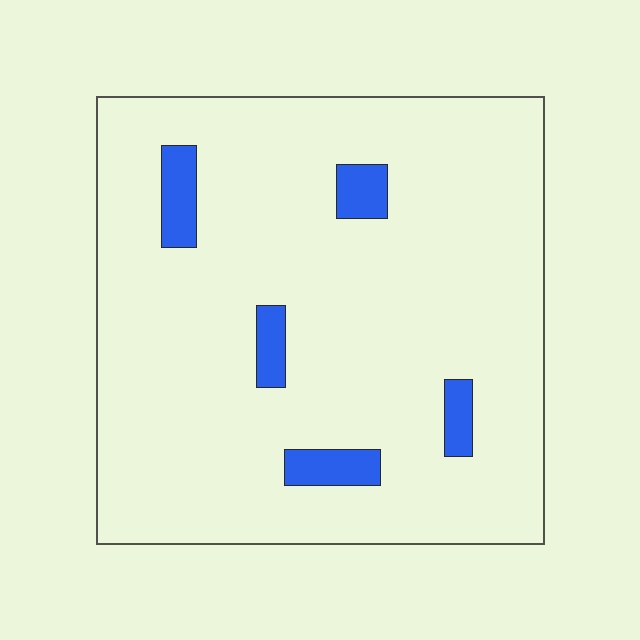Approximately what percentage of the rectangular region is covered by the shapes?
Approximately 5%.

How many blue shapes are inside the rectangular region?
5.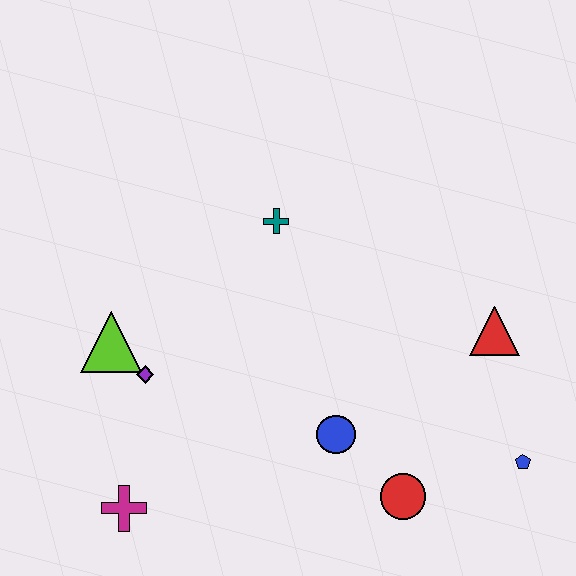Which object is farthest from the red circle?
The lime triangle is farthest from the red circle.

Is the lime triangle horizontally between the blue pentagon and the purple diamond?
No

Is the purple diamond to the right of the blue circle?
No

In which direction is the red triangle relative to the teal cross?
The red triangle is to the right of the teal cross.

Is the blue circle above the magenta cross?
Yes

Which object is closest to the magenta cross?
The purple diamond is closest to the magenta cross.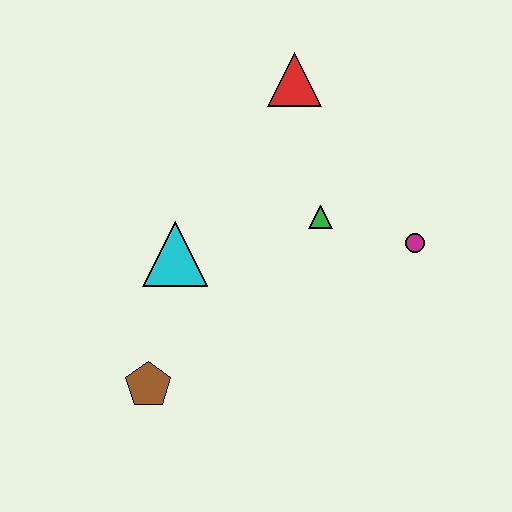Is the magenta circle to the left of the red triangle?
No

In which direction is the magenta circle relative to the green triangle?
The magenta circle is to the right of the green triangle.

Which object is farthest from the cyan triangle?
The magenta circle is farthest from the cyan triangle.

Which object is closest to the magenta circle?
The green triangle is closest to the magenta circle.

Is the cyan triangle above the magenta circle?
No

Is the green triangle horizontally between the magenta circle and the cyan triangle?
Yes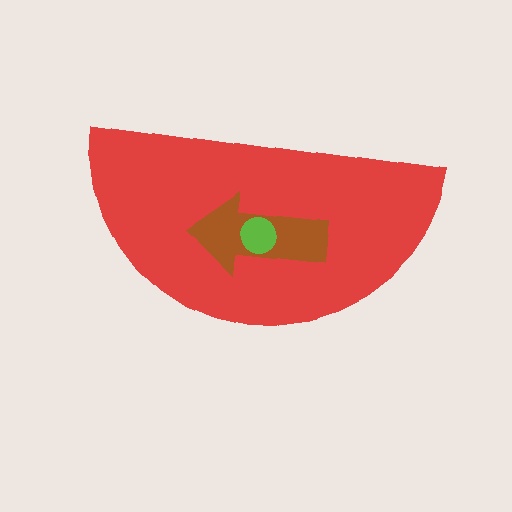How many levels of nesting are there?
3.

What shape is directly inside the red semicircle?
The brown arrow.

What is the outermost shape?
The red semicircle.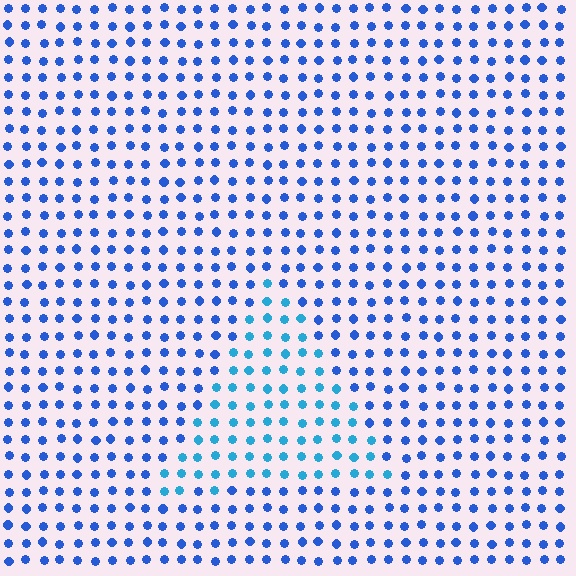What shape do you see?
I see a triangle.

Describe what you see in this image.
The image is filled with small blue elements in a uniform arrangement. A triangle-shaped region is visible where the elements are tinted to a slightly different hue, forming a subtle color boundary.